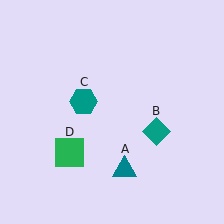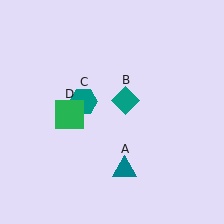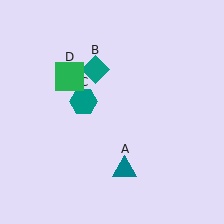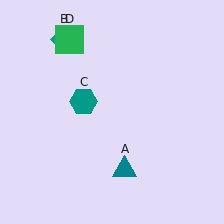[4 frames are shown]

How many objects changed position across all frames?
2 objects changed position: teal diamond (object B), green square (object D).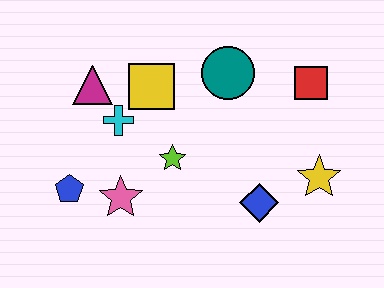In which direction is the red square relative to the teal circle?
The red square is to the right of the teal circle.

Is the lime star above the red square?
No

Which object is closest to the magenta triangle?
The cyan cross is closest to the magenta triangle.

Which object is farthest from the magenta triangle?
The yellow star is farthest from the magenta triangle.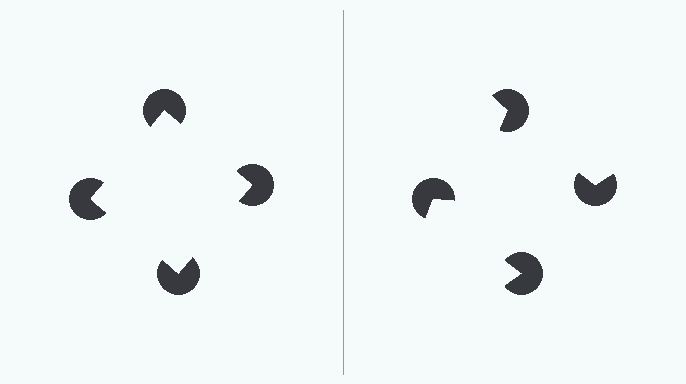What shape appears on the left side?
An illusory square.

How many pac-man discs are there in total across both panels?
8 — 4 on each side.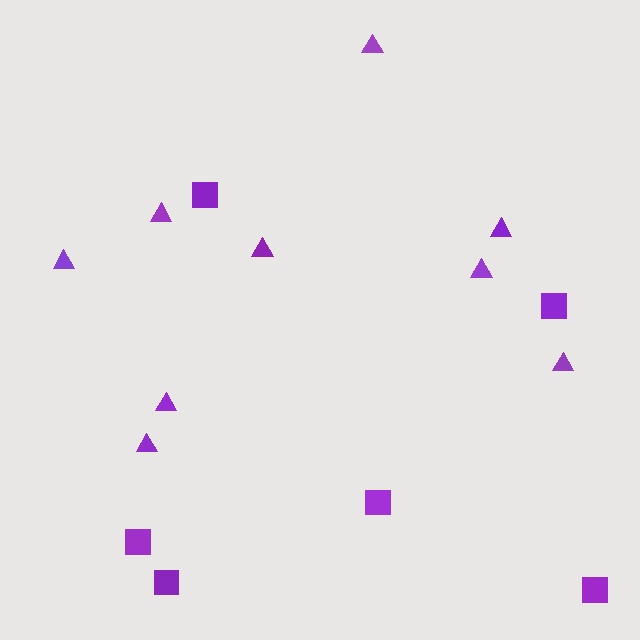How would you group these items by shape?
There are 2 groups: one group of squares (6) and one group of triangles (9).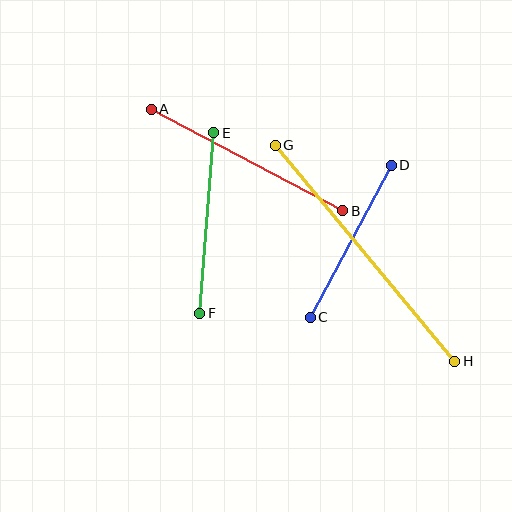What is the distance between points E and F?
The distance is approximately 181 pixels.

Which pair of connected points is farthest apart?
Points G and H are farthest apart.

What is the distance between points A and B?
The distance is approximately 217 pixels.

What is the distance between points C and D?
The distance is approximately 172 pixels.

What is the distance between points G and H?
The distance is approximately 281 pixels.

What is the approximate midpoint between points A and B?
The midpoint is at approximately (247, 160) pixels.